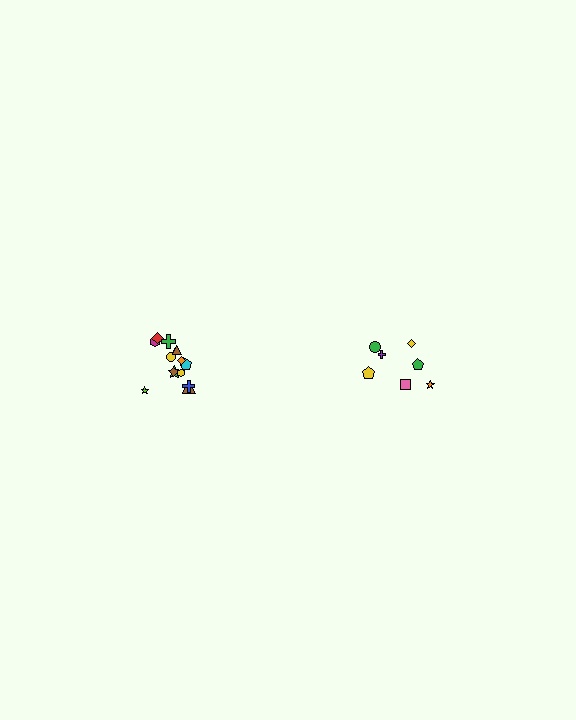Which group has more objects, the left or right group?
The left group.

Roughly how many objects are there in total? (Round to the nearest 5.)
Roughly 20 objects in total.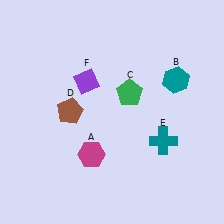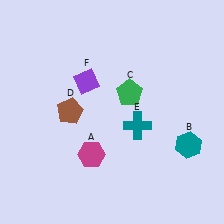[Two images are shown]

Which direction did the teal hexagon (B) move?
The teal hexagon (B) moved down.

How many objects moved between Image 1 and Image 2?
2 objects moved between the two images.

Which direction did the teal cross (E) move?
The teal cross (E) moved left.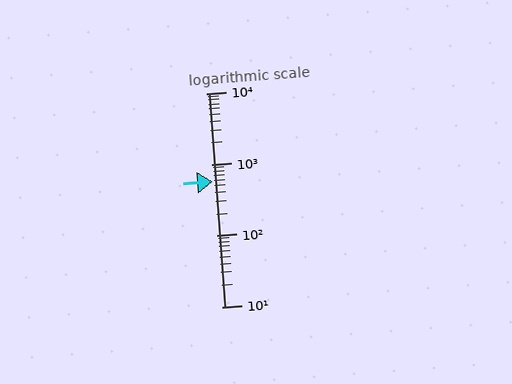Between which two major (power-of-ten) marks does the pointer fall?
The pointer is between 100 and 1000.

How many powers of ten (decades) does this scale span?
The scale spans 3 decades, from 10 to 10000.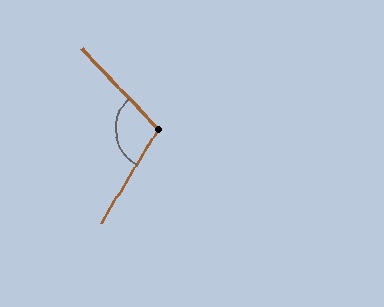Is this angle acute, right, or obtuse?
It is obtuse.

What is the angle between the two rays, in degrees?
Approximately 106 degrees.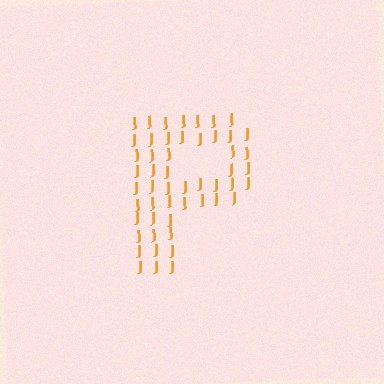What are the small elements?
The small elements are letter J's.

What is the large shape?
The large shape is the letter P.